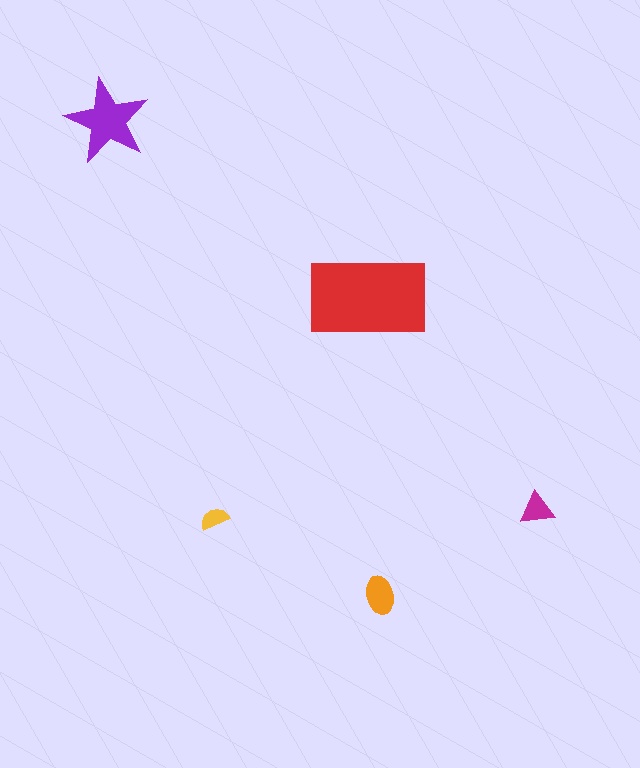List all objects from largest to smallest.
The red rectangle, the purple star, the orange ellipse, the magenta triangle, the yellow semicircle.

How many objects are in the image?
There are 5 objects in the image.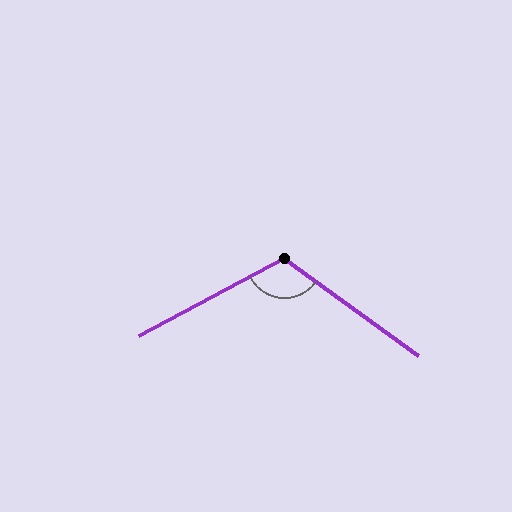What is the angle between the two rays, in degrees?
Approximately 116 degrees.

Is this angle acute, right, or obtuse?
It is obtuse.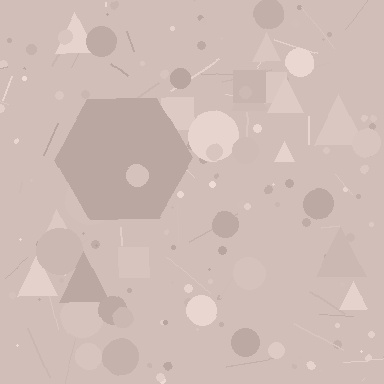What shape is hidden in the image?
A hexagon is hidden in the image.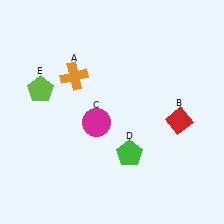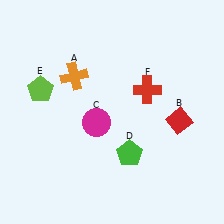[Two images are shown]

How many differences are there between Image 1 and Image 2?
There is 1 difference between the two images.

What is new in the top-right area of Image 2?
A red cross (F) was added in the top-right area of Image 2.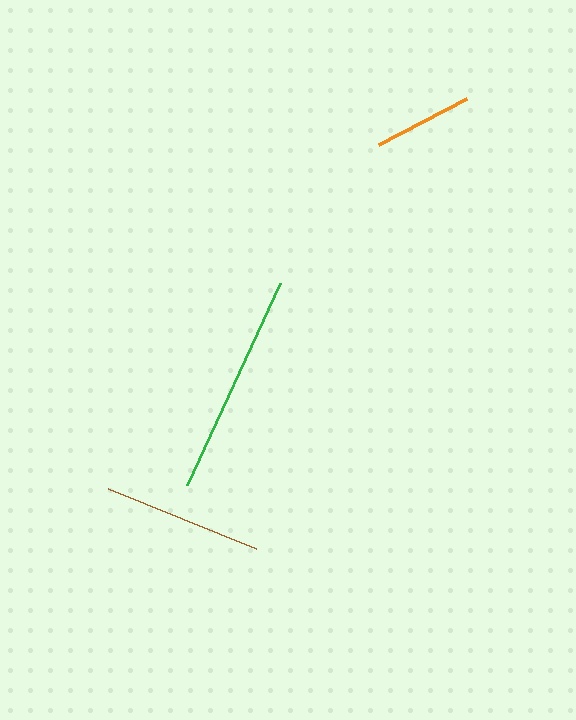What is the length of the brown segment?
The brown segment is approximately 160 pixels long.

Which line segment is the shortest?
The orange line is the shortest at approximately 99 pixels.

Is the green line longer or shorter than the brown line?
The green line is longer than the brown line.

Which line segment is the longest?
The green line is the longest at approximately 222 pixels.